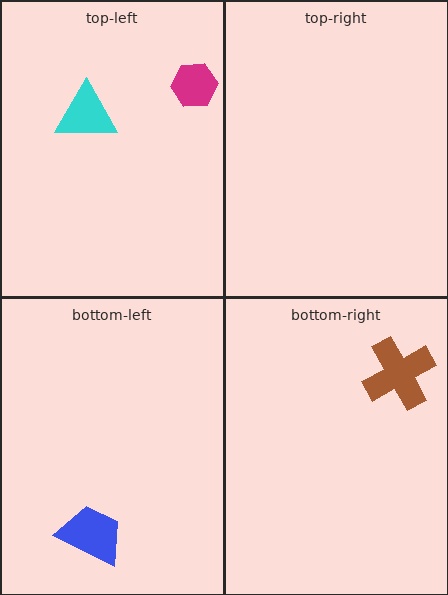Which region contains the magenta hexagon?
The top-left region.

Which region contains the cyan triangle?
The top-left region.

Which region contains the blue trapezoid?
The bottom-left region.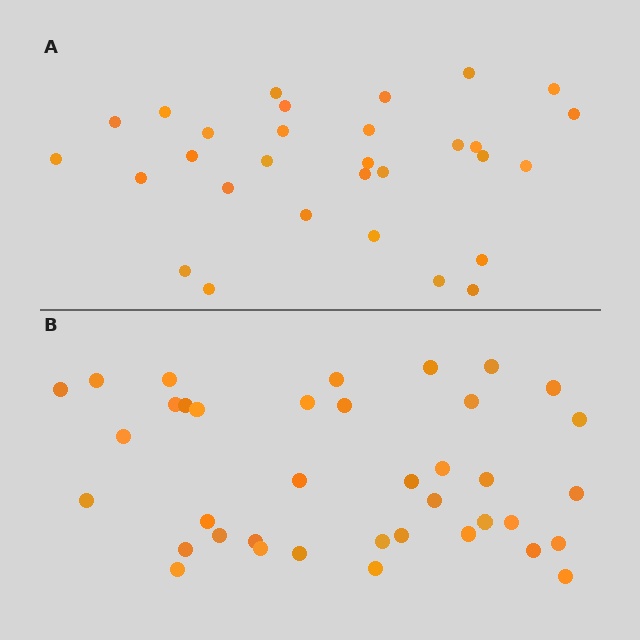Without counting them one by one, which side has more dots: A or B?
Region B (the bottom region) has more dots.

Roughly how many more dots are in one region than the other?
Region B has roughly 8 or so more dots than region A.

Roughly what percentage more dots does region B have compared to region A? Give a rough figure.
About 25% more.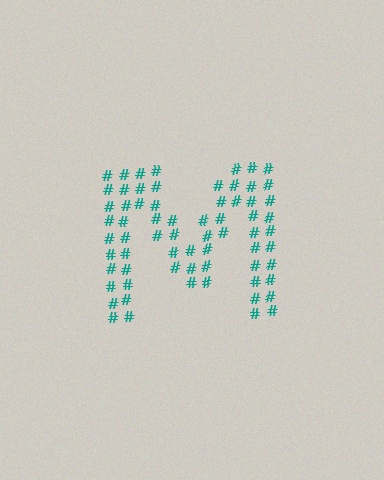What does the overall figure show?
The overall figure shows the letter M.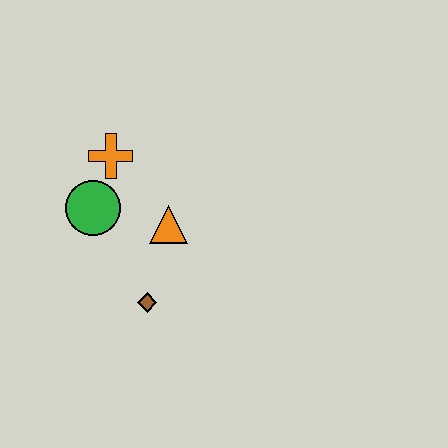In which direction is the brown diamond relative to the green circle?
The brown diamond is below the green circle.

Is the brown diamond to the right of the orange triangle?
No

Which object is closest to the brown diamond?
The orange triangle is closest to the brown diamond.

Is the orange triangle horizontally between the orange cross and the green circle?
No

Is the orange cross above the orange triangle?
Yes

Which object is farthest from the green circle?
The brown diamond is farthest from the green circle.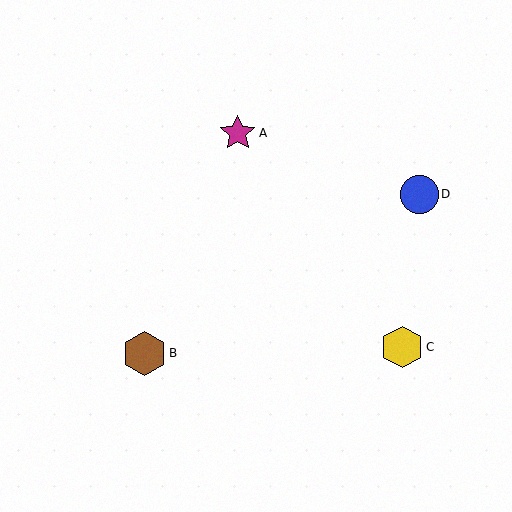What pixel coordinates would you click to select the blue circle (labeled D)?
Click at (419, 194) to select the blue circle D.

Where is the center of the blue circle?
The center of the blue circle is at (419, 194).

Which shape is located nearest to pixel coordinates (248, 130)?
The magenta star (labeled A) at (238, 133) is nearest to that location.